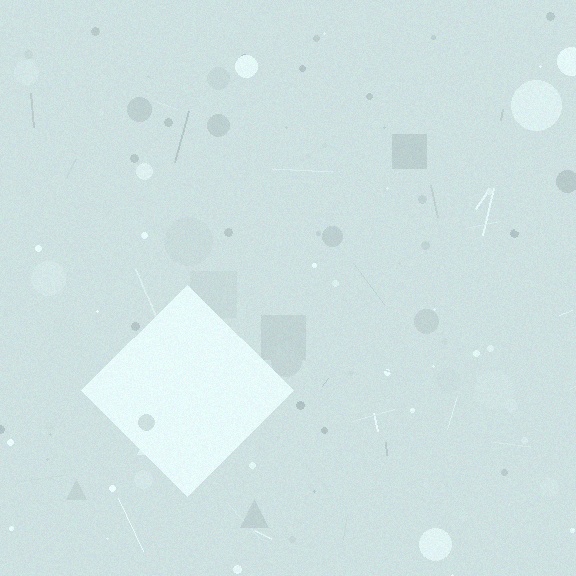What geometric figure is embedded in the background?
A diamond is embedded in the background.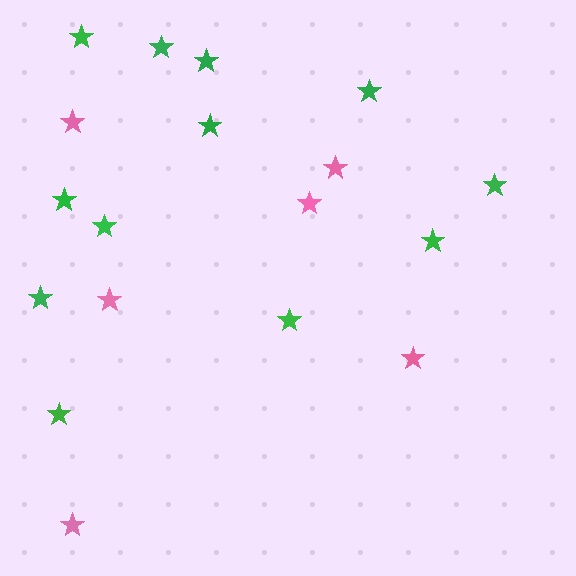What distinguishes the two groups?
There are 2 groups: one group of green stars (12) and one group of pink stars (6).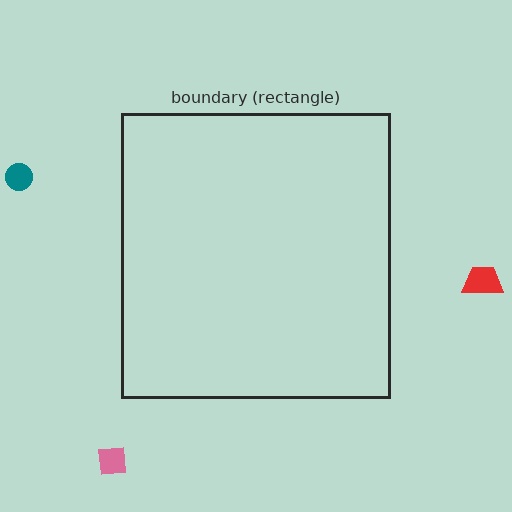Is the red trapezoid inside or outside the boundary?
Outside.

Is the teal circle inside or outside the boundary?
Outside.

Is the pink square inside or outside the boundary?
Outside.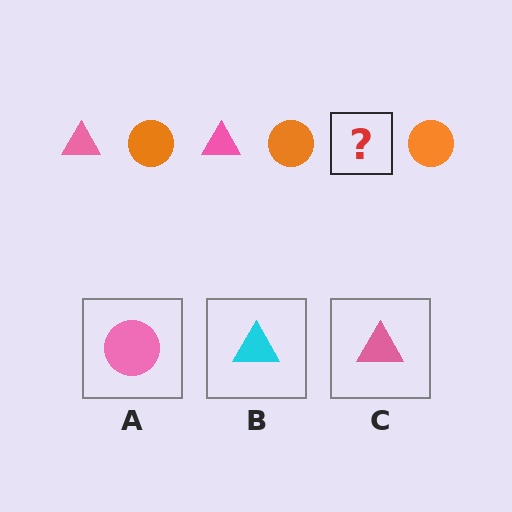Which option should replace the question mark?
Option C.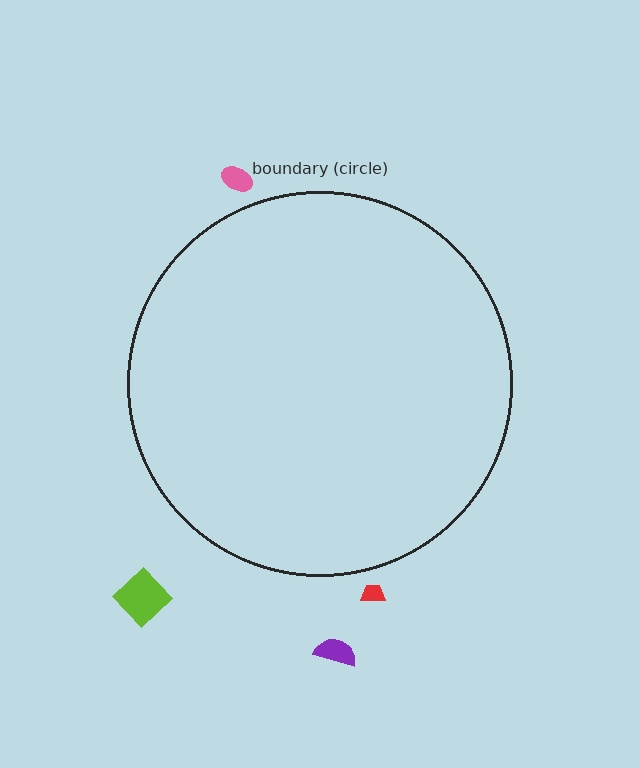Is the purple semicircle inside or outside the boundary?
Outside.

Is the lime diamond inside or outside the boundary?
Outside.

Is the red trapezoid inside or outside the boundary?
Outside.